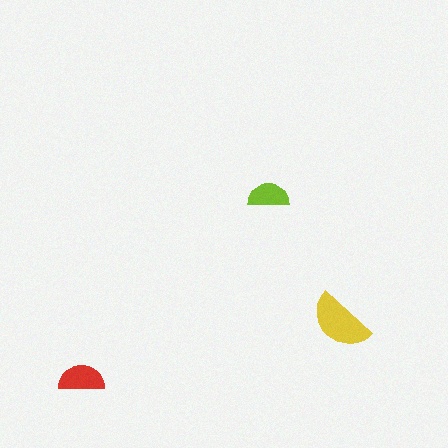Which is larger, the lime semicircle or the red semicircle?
The red one.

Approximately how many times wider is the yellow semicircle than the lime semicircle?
About 1.5 times wider.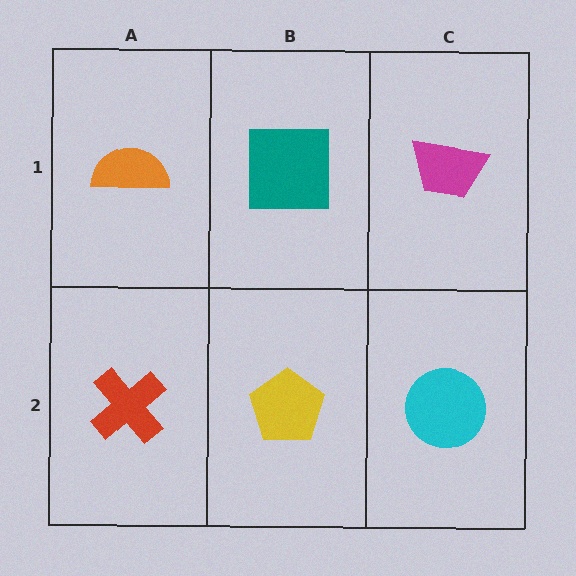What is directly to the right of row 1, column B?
A magenta trapezoid.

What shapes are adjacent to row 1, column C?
A cyan circle (row 2, column C), a teal square (row 1, column B).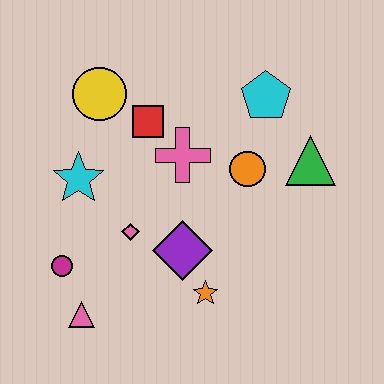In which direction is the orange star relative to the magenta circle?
The orange star is to the right of the magenta circle.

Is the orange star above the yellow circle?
No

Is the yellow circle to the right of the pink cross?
No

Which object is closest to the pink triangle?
The magenta circle is closest to the pink triangle.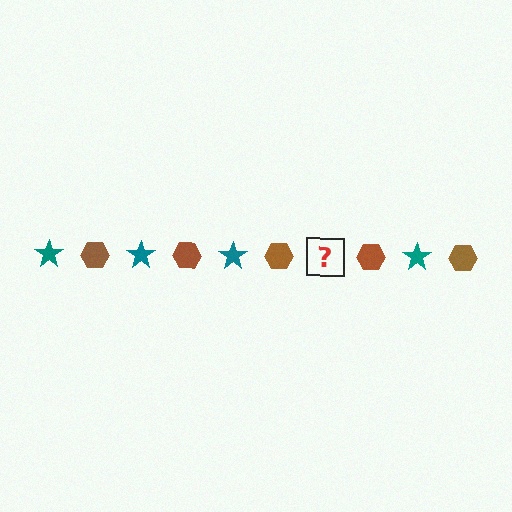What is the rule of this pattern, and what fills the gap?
The rule is that the pattern alternates between teal star and brown hexagon. The gap should be filled with a teal star.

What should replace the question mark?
The question mark should be replaced with a teal star.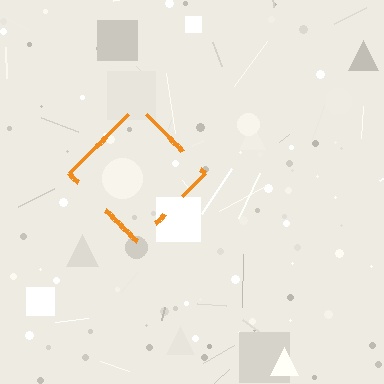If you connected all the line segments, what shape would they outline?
They would outline a diamond.